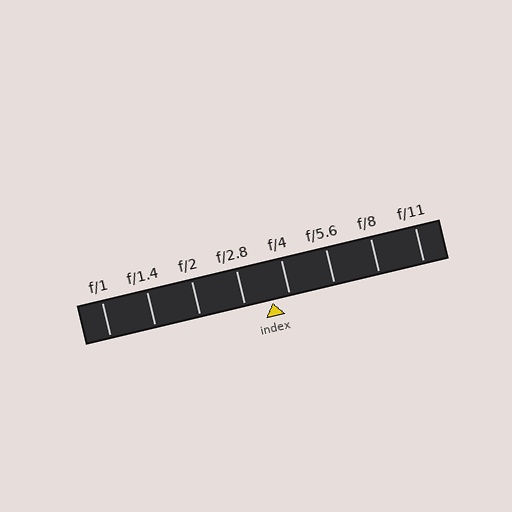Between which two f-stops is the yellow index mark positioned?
The index mark is between f/2.8 and f/4.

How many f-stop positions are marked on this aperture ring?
There are 8 f-stop positions marked.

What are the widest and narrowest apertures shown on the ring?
The widest aperture shown is f/1 and the narrowest is f/11.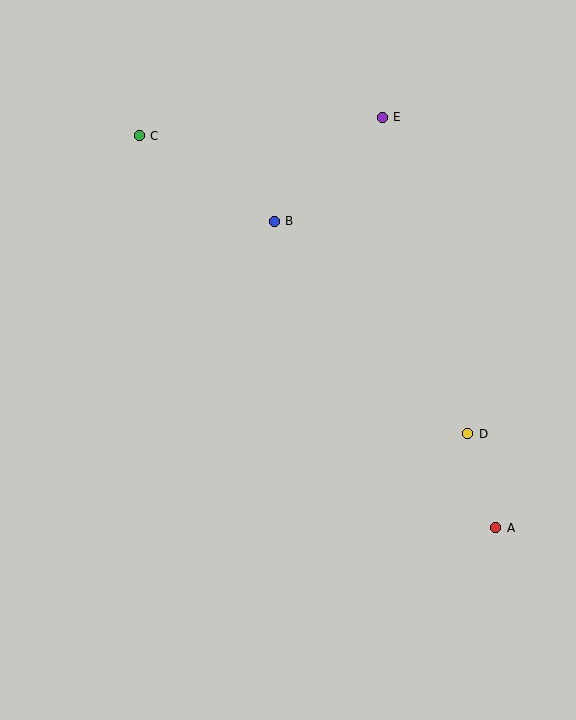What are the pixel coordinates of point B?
Point B is at (274, 221).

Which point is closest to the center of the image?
Point B at (274, 221) is closest to the center.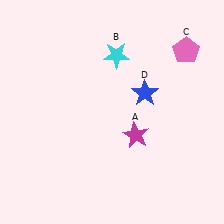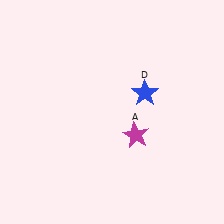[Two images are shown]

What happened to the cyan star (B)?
The cyan star (B) was removed in Image 2. It was in the top-right area of Image 1.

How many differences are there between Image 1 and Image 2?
There are 2 differences between the two images.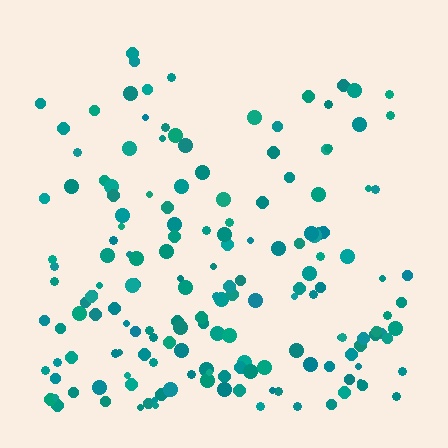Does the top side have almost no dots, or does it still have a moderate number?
Still a moderate number, just noticeably fewer than the bottom.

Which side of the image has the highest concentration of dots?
The bottom.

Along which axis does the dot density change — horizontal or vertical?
Vertical.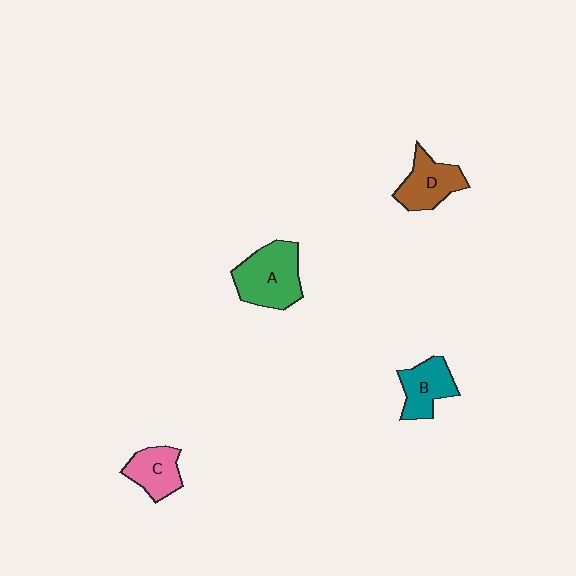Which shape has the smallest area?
Shape C (pink).